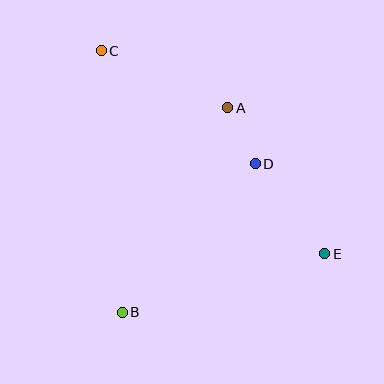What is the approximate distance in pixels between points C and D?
The distance between C and D is approximately 191 pixels.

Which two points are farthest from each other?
Points C and E are farthest from each other.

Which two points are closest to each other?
Points A and D are closest to each other.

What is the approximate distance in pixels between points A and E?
The distance between A and E is approximately 175 pixels.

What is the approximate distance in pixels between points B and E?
The distance between B and E is approximately 211 pixels.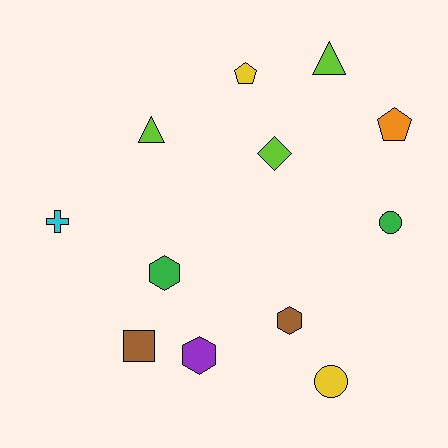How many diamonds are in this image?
There is 1 diamond.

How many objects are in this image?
There are 12 objects.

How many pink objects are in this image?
There are no pink objects.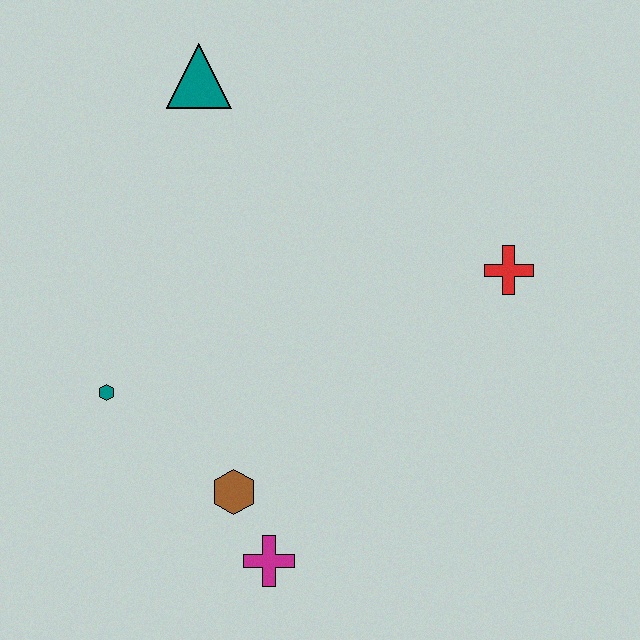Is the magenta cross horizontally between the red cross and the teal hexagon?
Yes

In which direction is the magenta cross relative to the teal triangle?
The magenta cross is below the teal triangle.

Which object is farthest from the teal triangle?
The magenta cross is farthest from the teal triangle.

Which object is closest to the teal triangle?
The teal hexagon is closest to the teal triangle.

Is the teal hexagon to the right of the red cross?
No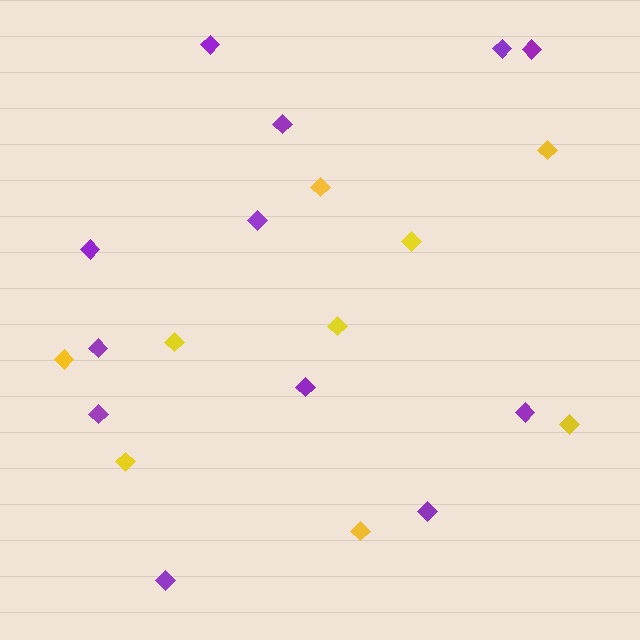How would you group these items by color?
There are 2 groups: one group of yellow diamonds (9) and one group of purple diamonds (12).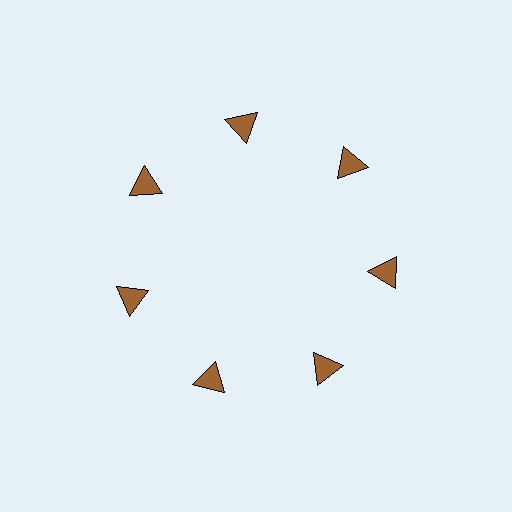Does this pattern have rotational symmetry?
Yes, this pattern has 7-fold rotational symmetry. It looks the same after rotating 51 degrees around the center.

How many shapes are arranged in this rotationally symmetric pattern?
There are 7 shapes, arranged in 7 groups of 1.